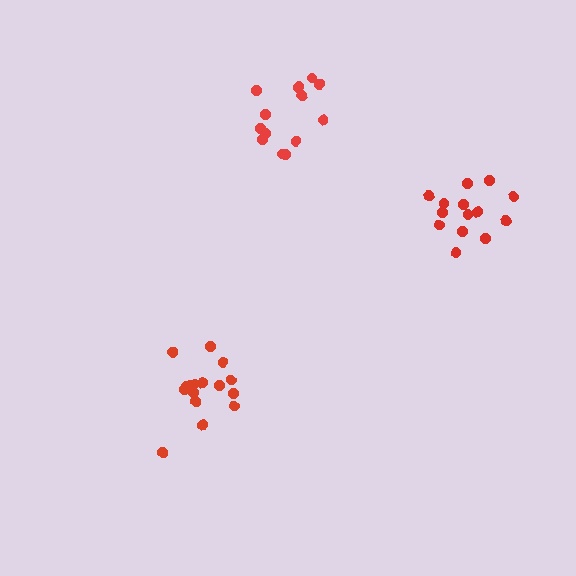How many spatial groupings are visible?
There are 3 spatial groupings.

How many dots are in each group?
Group 1: 16 dots, Group 2: 14 dots, Group 3: 14 dots (44 total).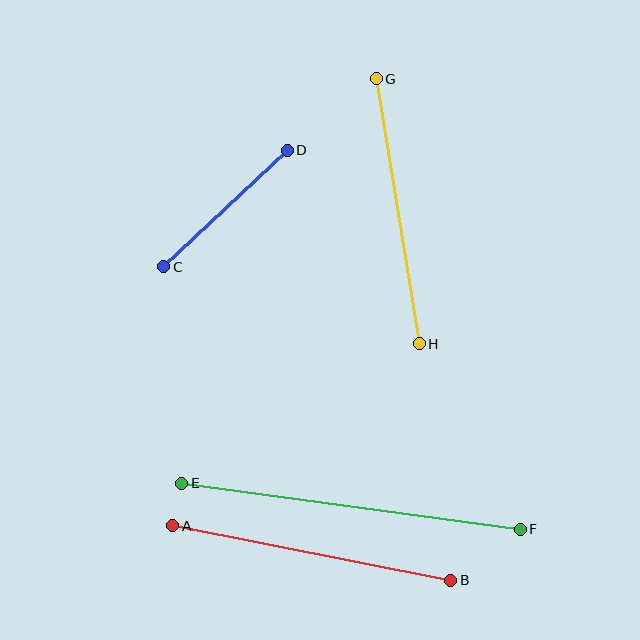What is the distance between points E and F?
The distance is approximately 341 pixels.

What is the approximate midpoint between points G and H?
The midpoint is at approximately (398, 211) pixels.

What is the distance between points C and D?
The distance is approximately 170 pixels.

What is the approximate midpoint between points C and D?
The midpoint is at approximately (226, 208) pixels.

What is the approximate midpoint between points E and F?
The midpoint is at approximately (351, 506) pixels.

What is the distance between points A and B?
The distance is approximately 284 pixels.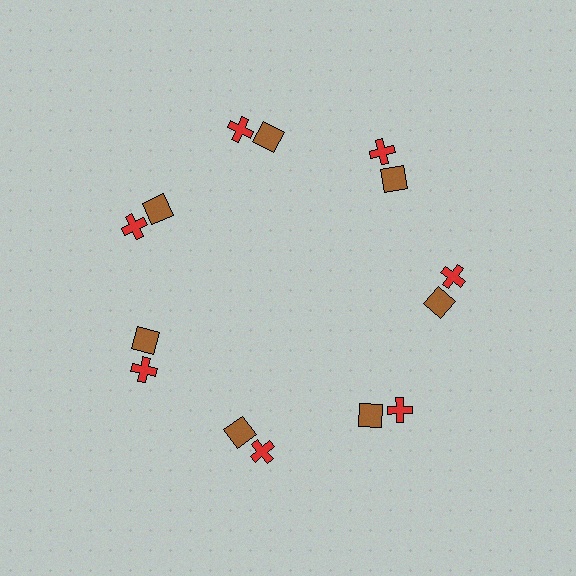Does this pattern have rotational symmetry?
Yes, this pattern has 7-fold rotational symmetry. It looks the same after rotating 51 degrees around the center.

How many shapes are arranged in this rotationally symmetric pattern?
There are 14 shapes, arranged in 7 groups of 2.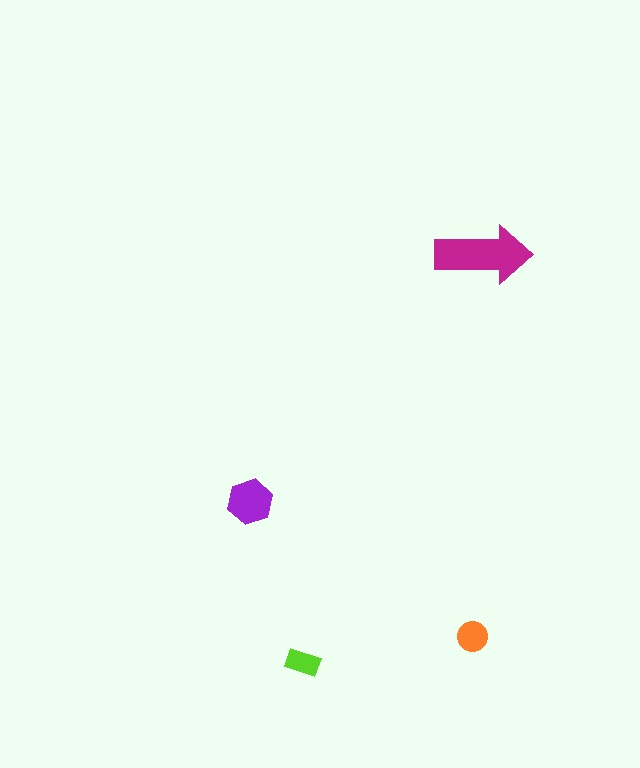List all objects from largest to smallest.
The magenta arrow, the purple hexagon, the orange circle, the lime rectangle.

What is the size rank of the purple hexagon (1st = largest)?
2nd.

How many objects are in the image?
There are 4 objects in the image.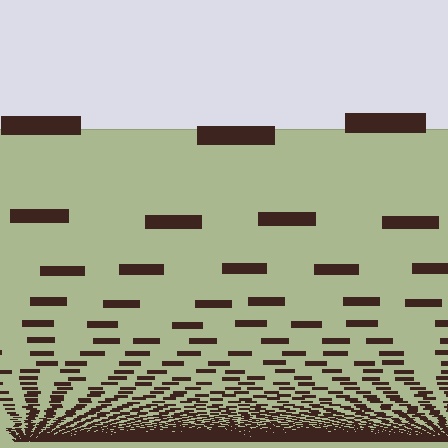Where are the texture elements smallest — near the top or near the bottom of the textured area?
Near the bottom.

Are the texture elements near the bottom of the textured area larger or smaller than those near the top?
Smaller. The gradient is inverted — elements near the bottom are smaller and denser.